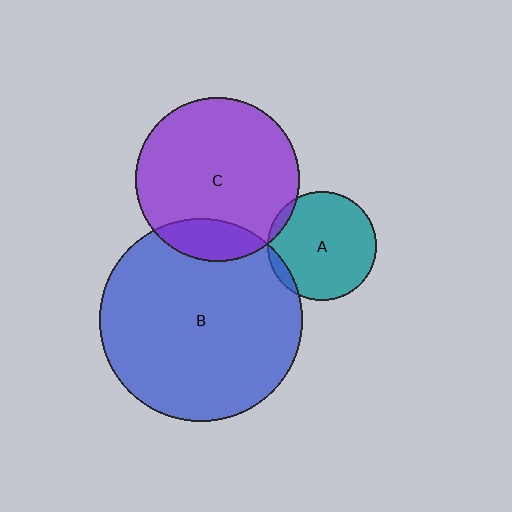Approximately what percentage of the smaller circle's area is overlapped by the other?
Approximately 5%.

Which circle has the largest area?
Circle B (blue).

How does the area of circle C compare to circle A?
Approximately 2.3 times.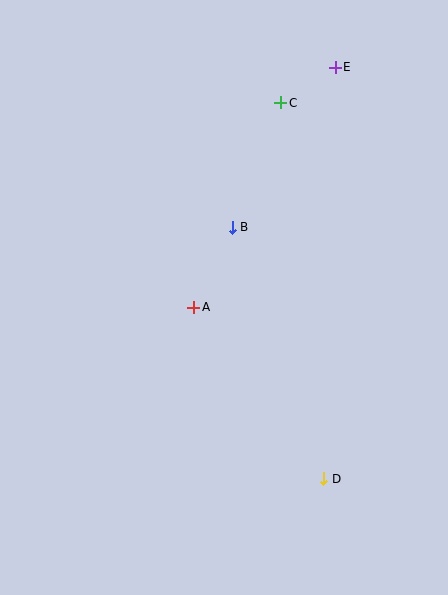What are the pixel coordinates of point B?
Point B is at (232, 227).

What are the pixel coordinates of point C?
Point C is at (281, 103).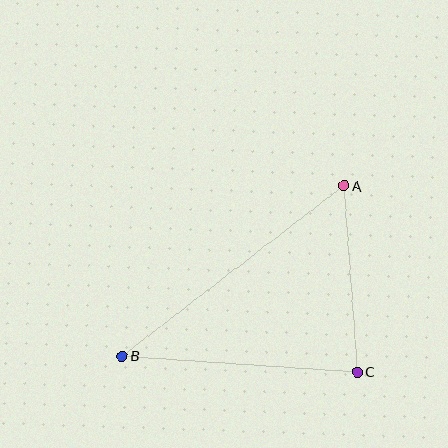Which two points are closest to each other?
Points A and C are closest to each other.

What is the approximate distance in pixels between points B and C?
The distance between B and C is approximately 236 pixels.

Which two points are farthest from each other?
Points A and B are farthest from each other.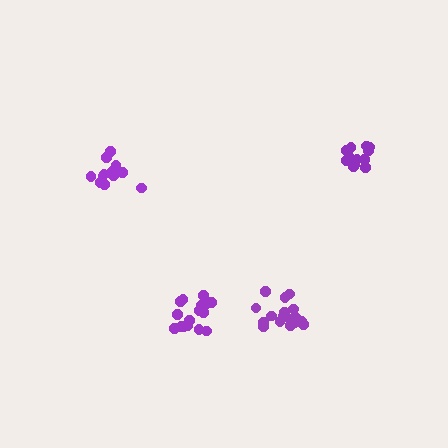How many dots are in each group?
Group 1: 17 dots, Group 2: 14 dots, Group 3: 14 dots, Group 4: 16 dots (61 total).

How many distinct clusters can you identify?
There are 4 distinct clusters.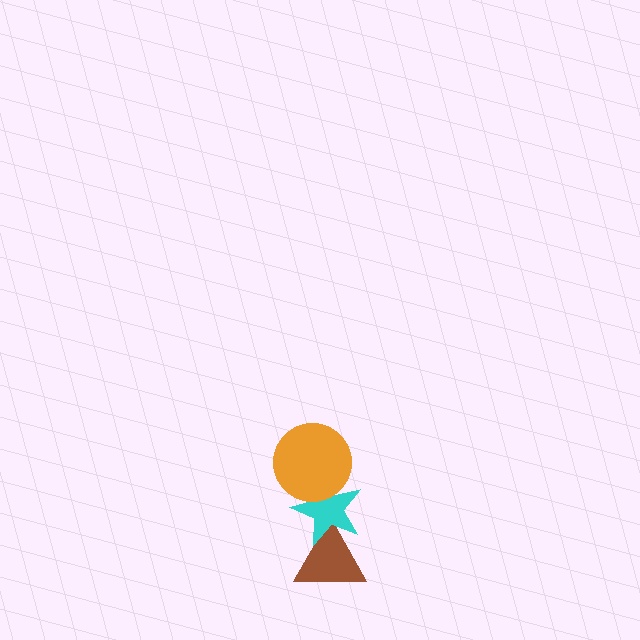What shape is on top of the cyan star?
The orange circle is on top of the cyan star.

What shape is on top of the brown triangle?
The cyan star is on top of the brown triangle.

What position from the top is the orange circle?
The orange circle is 1st from the top.